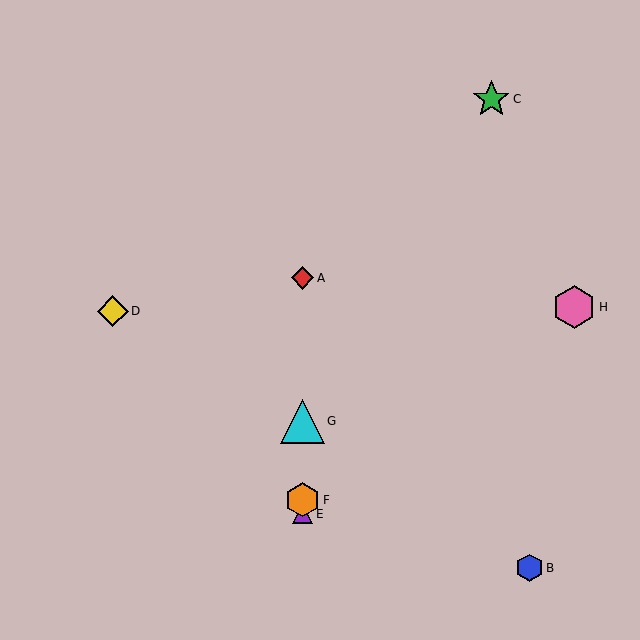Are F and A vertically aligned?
Yes, both are at x≈303.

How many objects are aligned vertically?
4 objects (A, E, F, G) are aligned vertically.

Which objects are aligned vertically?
Objects A, E, F, G are aligned vertically.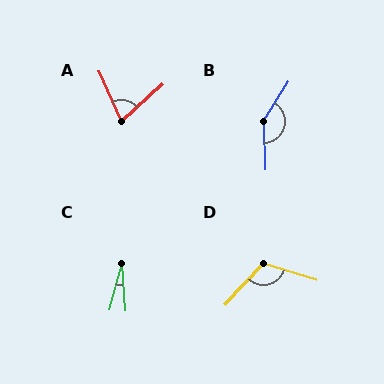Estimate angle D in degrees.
Approximately 116 degrees.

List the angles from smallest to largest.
C (19°), A (72°), D (116°), B (147°).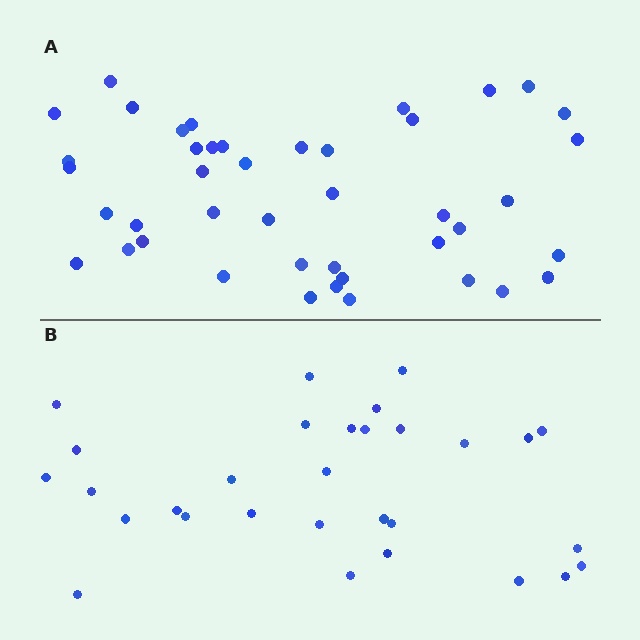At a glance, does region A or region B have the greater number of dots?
Region A (the top region) has more dots.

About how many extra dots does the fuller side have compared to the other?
Region A has approximately 15 more dots than region B.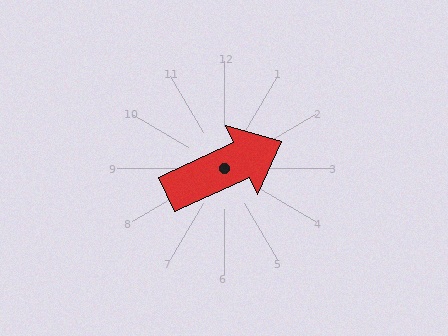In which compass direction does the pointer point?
Northeast.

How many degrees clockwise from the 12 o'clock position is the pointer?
Approximately 65 degrees.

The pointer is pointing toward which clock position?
Roughly 2 o'clock.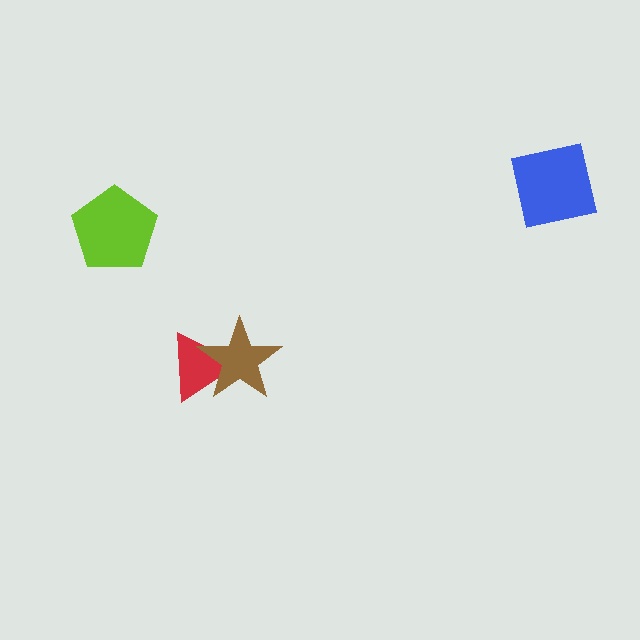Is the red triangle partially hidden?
Yes, it is partially covered by another shape.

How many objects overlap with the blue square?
0 objects overlap with the blue square.